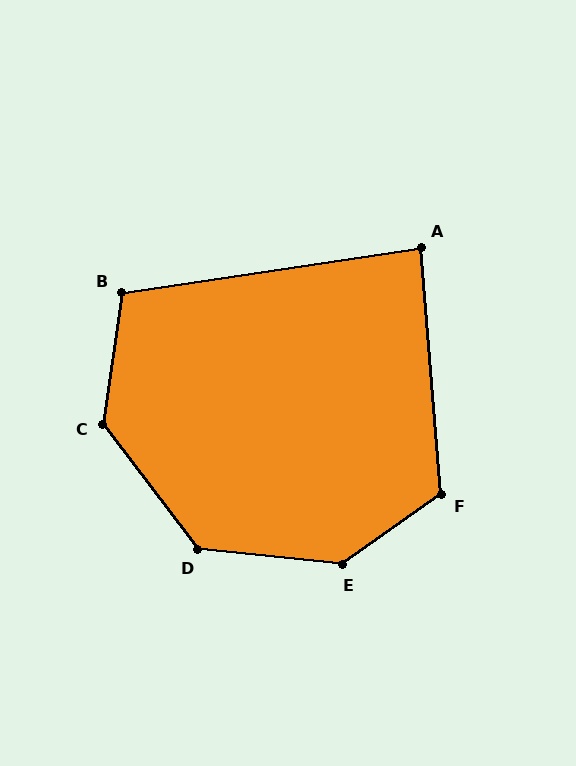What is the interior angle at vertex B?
Approximately 106 degrees (obtuse).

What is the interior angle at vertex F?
Approximately 121 degrees (obtuse).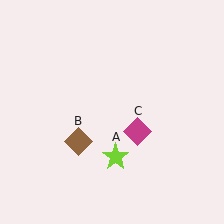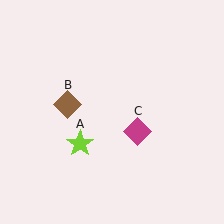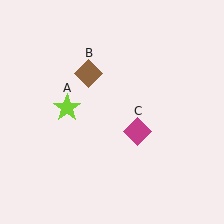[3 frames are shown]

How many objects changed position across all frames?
2 objects changed position: lime star (object A), brown diamond (object B).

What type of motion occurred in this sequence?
The lime star (object A), brown diamond (object B) rotated clockwise around the center of the scene.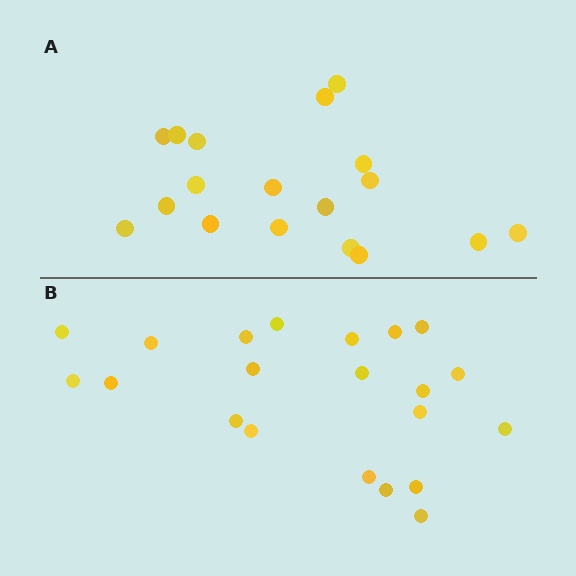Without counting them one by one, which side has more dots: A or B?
Region B (the bottom region) has more dots.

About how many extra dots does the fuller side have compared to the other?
Region B has just a few more — roughly 2 or 3 more dots than region A.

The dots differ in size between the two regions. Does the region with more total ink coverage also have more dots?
No. Region A has more total ink coverage because its dots are larger, but region B actually contains more individual dots. Total area can be misleading — the number of items is what matters here.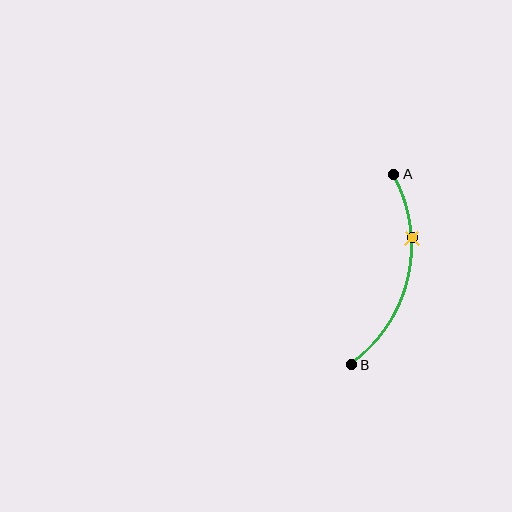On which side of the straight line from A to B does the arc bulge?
The arc bulges to the right of the straight line connecting A and B.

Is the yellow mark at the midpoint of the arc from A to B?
No. The yellow mark lies on the arc but is closer to endpoint A. The arc midpoint would be at the point on the curve equidistant along the arc from both A and B.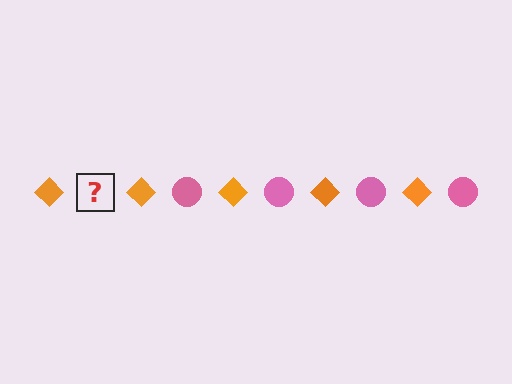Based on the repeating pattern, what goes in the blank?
The blank should be a pink circle.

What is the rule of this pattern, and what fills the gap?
The rule is that the pattern alternates between orange diamond and pink circle. The gap should be filled with a pink circle.